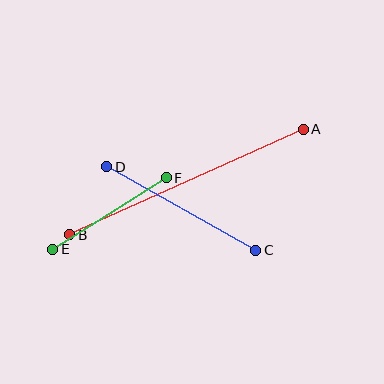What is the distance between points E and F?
The distance is approximately 134 pixels.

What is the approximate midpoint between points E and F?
The midpoint is at approximately (110, 214) pixels.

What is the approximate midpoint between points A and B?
The midpoint is at approximately (186, 182) pixels.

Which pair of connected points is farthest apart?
Points A and B are farthest apart.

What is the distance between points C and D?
The distance is approximately 171 pixels.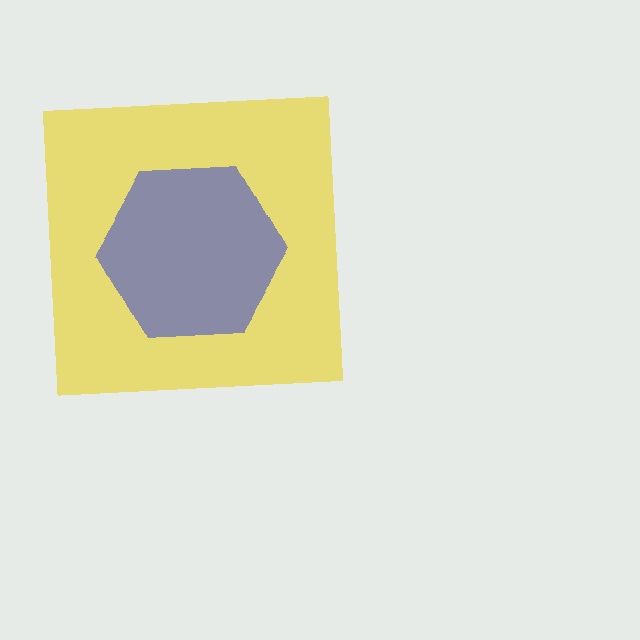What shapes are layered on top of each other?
The layered shapes are: a yellow square, a blue hexagon.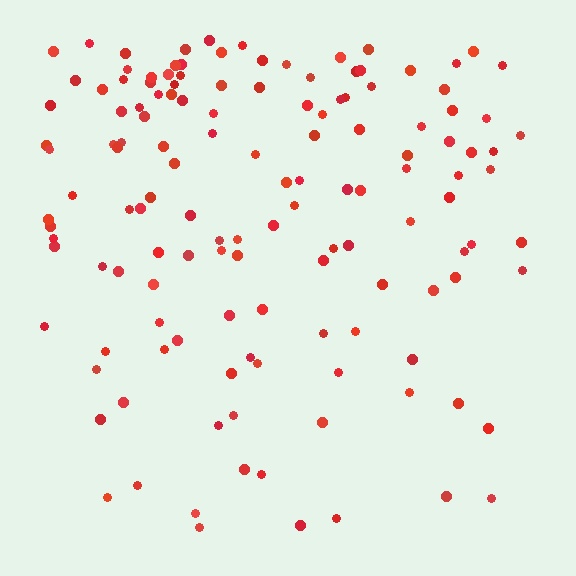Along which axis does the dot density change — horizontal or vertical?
Vertical.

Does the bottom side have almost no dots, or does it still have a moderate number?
Still a moderate number, just noticeably fewer than the top.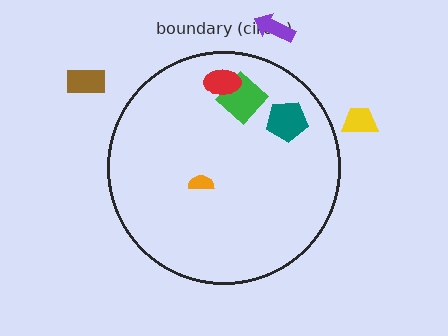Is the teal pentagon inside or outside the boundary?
Inside.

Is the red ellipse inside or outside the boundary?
Inside.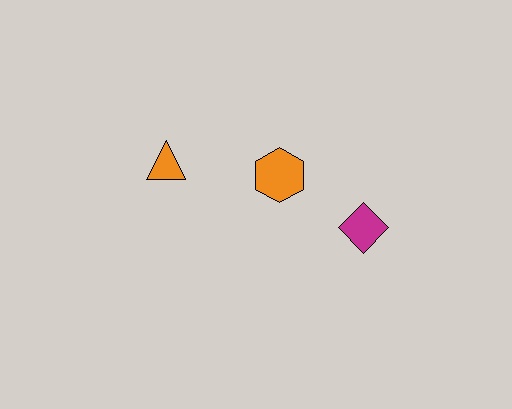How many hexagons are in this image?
There is 1 hexagon.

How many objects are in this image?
There are 3 objects.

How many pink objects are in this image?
There are no pink objects.